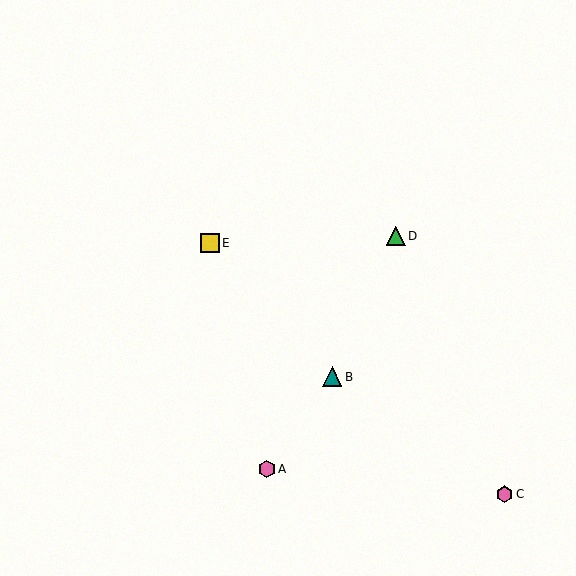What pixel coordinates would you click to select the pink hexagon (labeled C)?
Click at (504, 494) to select the pink hexagon C.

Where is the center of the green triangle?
The center of the green triangle is at (396, 236).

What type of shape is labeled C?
Shape C is a pink hexagon.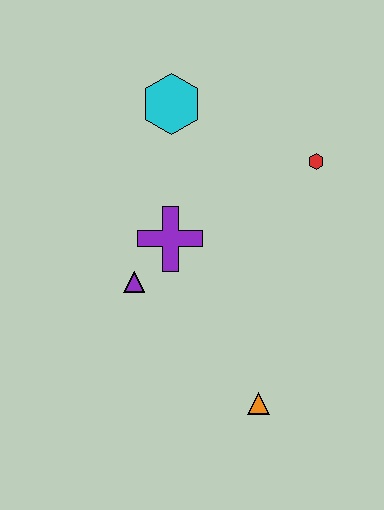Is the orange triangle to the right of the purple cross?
Yes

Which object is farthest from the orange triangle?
The cyan hexagon is farthest from the orange triangle.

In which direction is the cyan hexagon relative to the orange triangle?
The cyan hexagon is above the orange triangle.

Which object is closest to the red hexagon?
The cyan hexagon is closest to the red hexagon.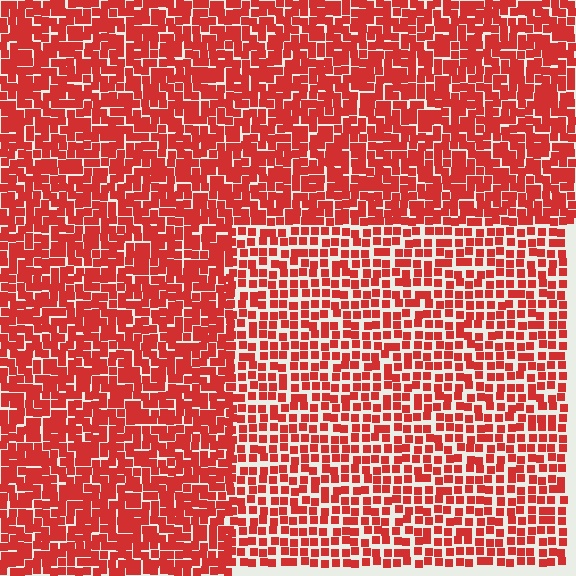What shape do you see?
I see a rectangle.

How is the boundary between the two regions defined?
The boundary is defined by a change in element density (approximately 1.5x ratio). All elements are the same color, size, and shape.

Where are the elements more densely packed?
The elements are more densely packed outside the rectangle boundary.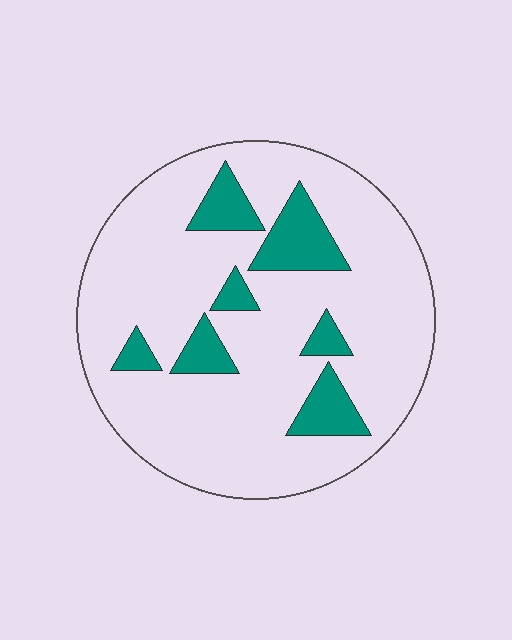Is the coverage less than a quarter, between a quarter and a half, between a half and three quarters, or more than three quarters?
Less than a quarter.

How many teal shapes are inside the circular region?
7.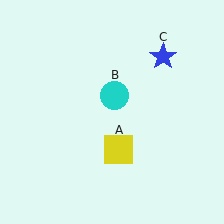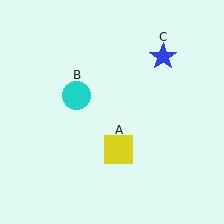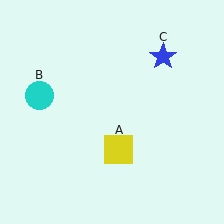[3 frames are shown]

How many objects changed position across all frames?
1 object changed position: cyan circle (object B).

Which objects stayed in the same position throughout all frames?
Yellow square (object A) and blue star (object C) remained stationary.